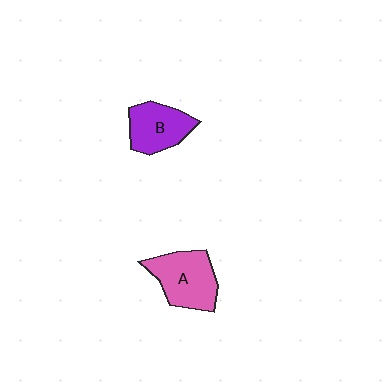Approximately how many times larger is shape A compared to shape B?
Approximately 1.2 times.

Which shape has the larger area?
Shape A (pink).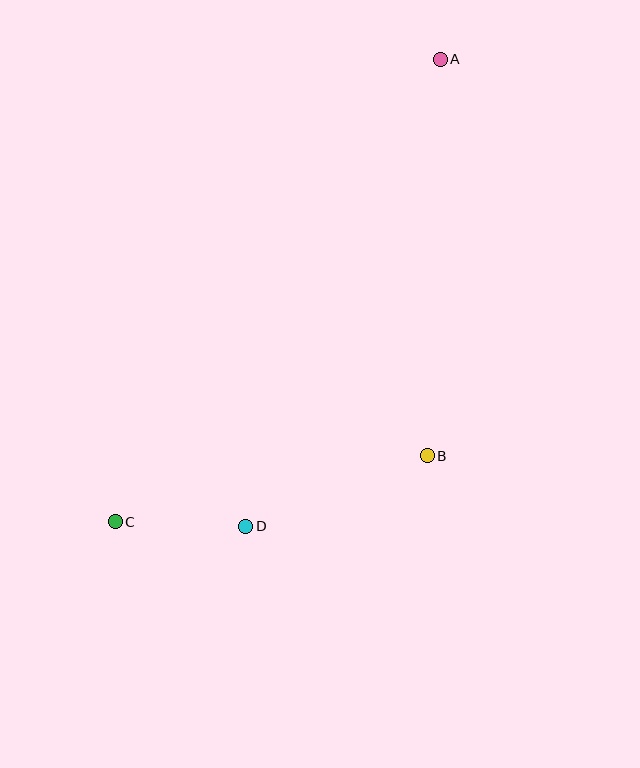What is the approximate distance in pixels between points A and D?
The distance between A and D is approximately 506 pixels.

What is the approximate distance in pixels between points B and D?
The distance between B and D is approximately 195 pixels.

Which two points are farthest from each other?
Points A and C are farthest from each other.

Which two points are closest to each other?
Points C and D are closest to each other.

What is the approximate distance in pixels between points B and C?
The distance between B and C is approximately 319 pixels.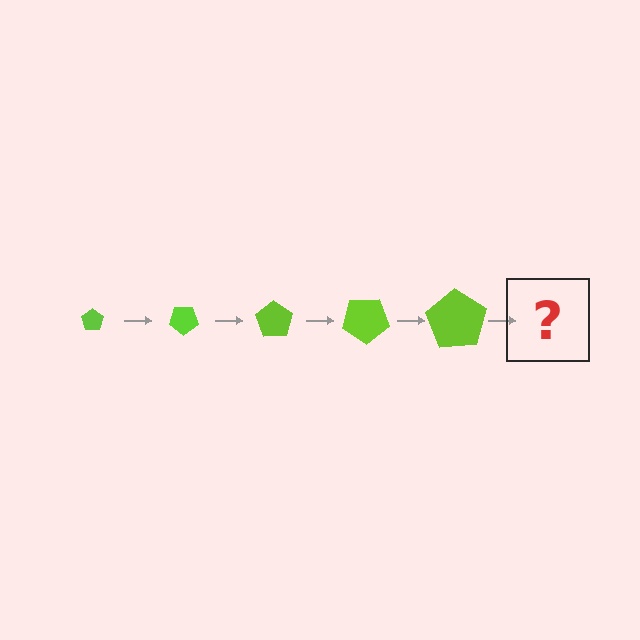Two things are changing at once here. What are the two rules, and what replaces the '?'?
The two rules are that the pentagon grows larger each step and it rotates 35 degrees each step. The '?' should be a pentagon, larger than the previous one and rotated 175 degrees from the start.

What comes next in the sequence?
The next element should be a pentagon, larger than the previous one and rotated 175 degrees from the start.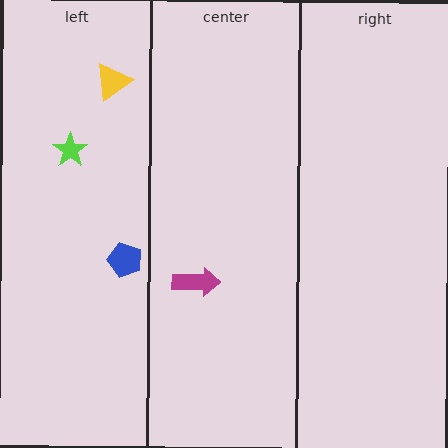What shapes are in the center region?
The magenta arrow.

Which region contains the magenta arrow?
The center region.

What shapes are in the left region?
The lime star, the yellow triangle, the blue pentagon.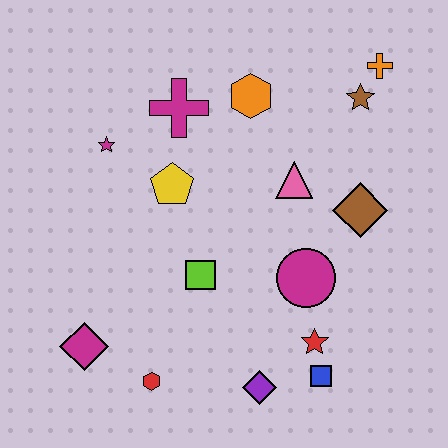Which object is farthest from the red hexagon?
The orange cross is farthest from the red hexagon.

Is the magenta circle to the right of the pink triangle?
Yes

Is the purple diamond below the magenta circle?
Yes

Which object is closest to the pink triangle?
The brown diamond is closest to the pink triangle.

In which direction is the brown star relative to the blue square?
The brown star is above the blue square.